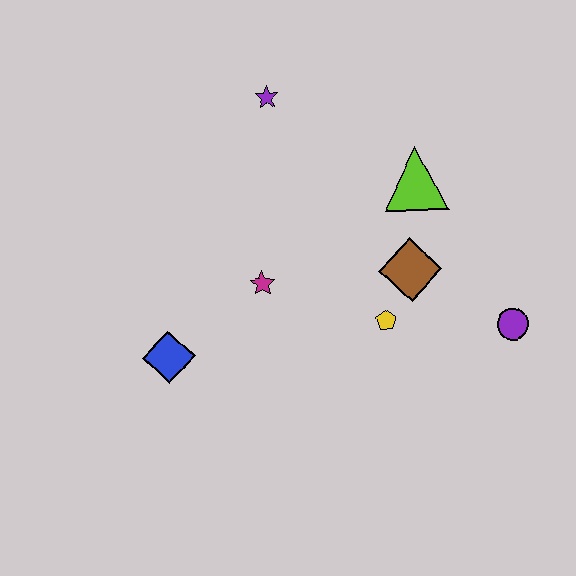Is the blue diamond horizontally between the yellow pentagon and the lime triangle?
No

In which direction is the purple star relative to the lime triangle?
The purple star is to the left of the lime triangle.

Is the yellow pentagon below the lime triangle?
Yes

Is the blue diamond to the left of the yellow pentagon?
Yes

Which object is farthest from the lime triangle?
The blue diamond is farthest from the lime triangle.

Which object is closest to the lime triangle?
The brown diamond is closest to the lime triangle.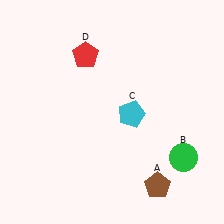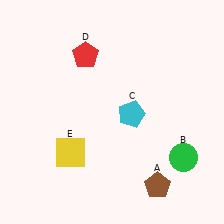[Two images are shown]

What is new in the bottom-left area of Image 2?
A yellow square (E) was added in the bottom-left area of Image 2.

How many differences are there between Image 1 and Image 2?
There is 1 difference between the two images.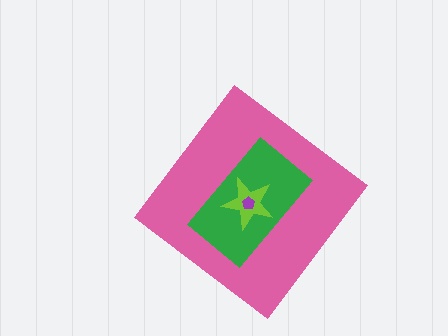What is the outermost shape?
The pink diamond.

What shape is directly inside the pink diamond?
The green rectangle.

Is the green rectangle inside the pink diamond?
Yes.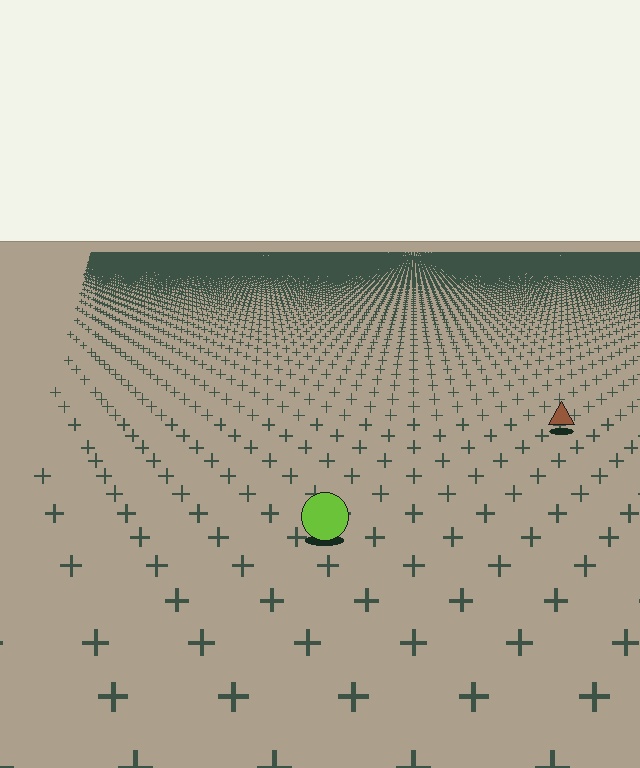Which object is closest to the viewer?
The lime circle is closest. The texture marks near it are larger and more spread out.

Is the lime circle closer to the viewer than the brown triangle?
Yes. The lime circle is closer — you can tell from the texture gradient: the ground texture is coarser near it.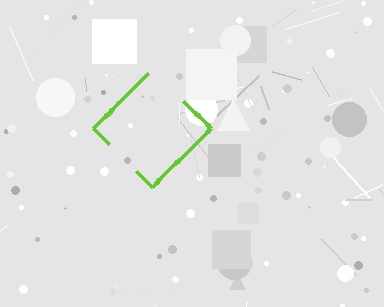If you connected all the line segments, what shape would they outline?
They would outline a diamond.